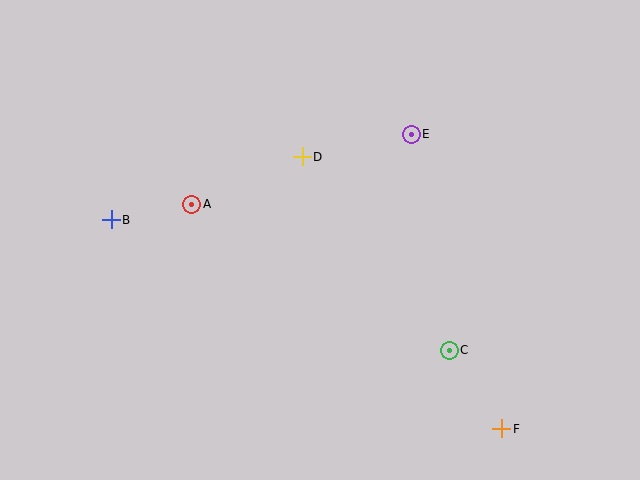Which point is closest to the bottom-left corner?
Point B is closest to the bottom-left corner.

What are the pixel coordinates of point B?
Point B is at (111, 220).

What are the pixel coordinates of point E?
Point E is at (411, 134).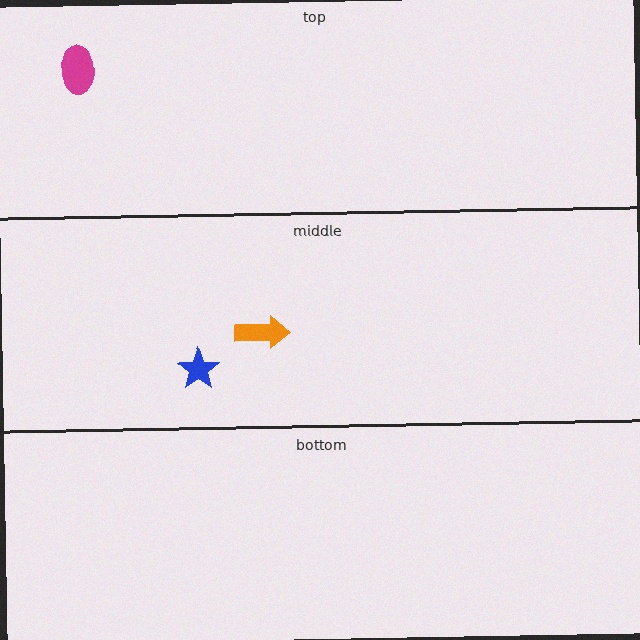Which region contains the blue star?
The middle region.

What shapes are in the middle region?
The blue star, the orange arrow.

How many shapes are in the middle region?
2.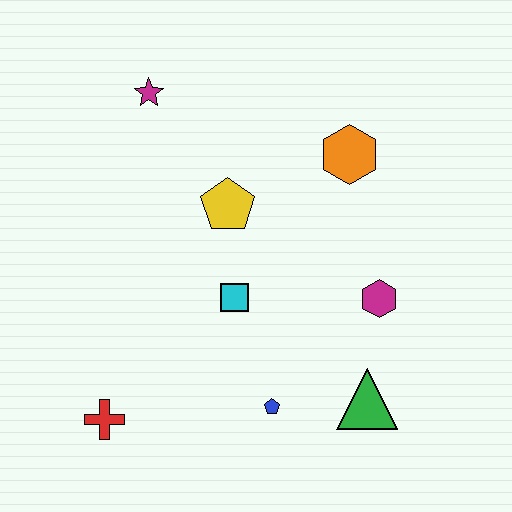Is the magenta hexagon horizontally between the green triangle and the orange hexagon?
No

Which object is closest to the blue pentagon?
The green triangle is closest to the blue pentagon.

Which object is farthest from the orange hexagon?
The red cross is farthest from the orange hexagon.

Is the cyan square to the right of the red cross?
Yes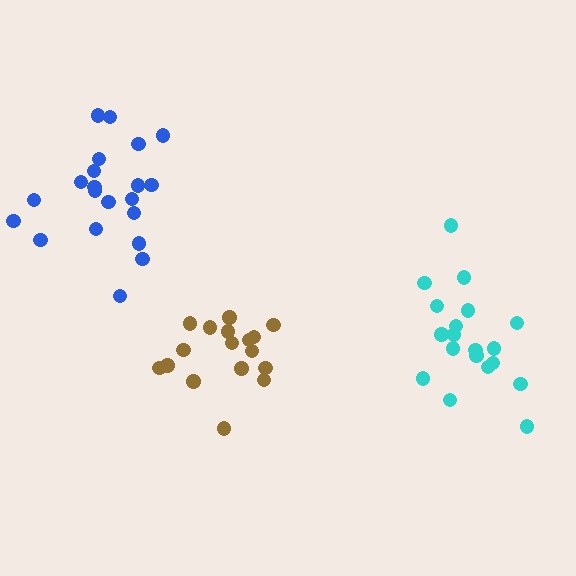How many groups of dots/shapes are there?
There are 3 groups.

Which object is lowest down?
The brown cluster is bottommost.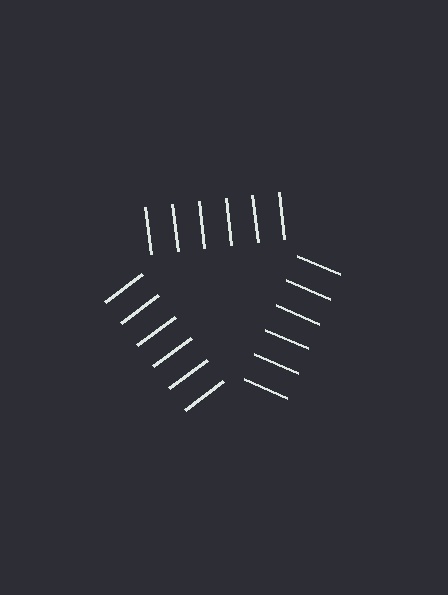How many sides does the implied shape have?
3 sides — the line-ends trace a triangle.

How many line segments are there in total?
18 — 6 along each of the 3 edges.